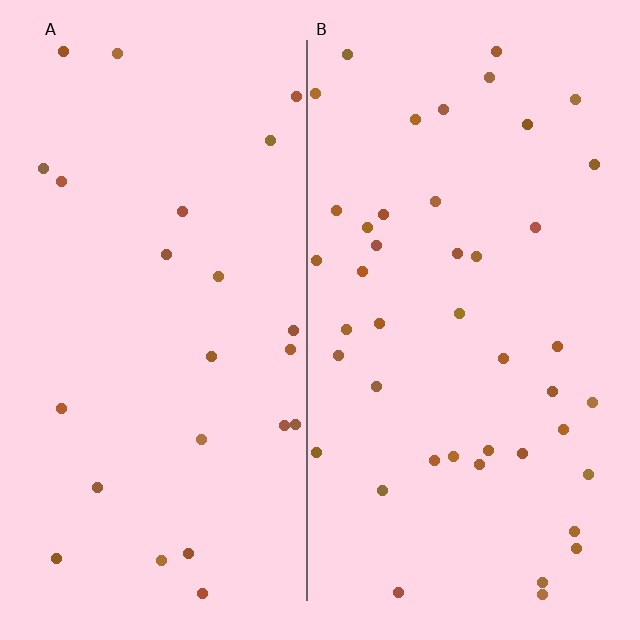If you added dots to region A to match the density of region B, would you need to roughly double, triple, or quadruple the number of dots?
Approximately double.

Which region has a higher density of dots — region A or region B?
B (the right).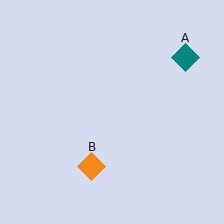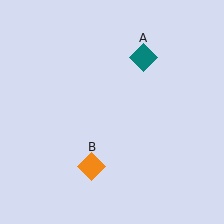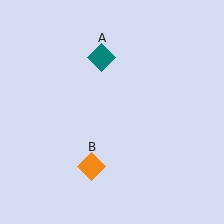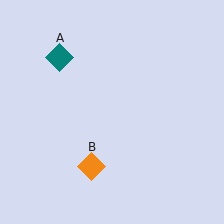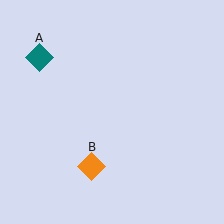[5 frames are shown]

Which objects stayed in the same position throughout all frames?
Orange diamond (object B) remained stationary.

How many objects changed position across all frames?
1 object changed position: teal diamond (object A).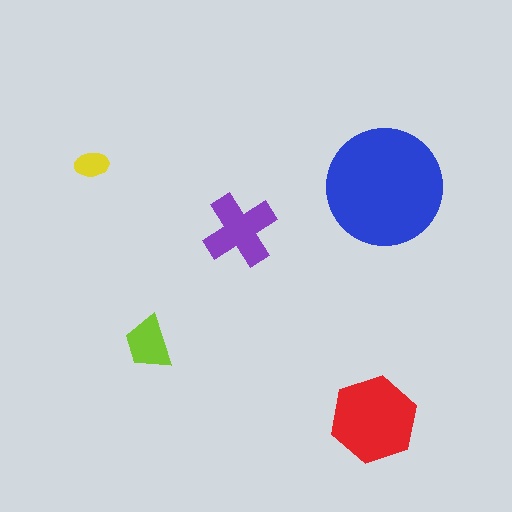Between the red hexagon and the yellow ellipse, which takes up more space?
The red hexagon.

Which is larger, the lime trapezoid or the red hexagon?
The red hexagon.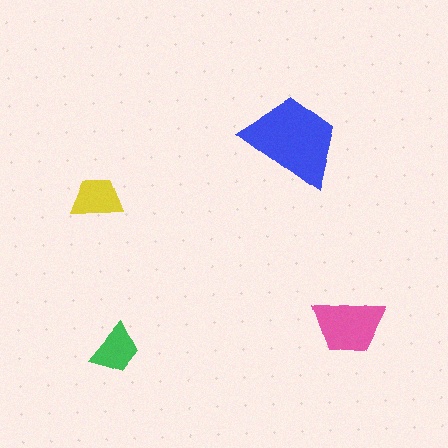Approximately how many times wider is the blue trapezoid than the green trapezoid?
About 2 times wider.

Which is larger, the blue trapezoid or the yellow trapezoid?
The blue one.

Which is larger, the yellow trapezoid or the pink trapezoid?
The pink one.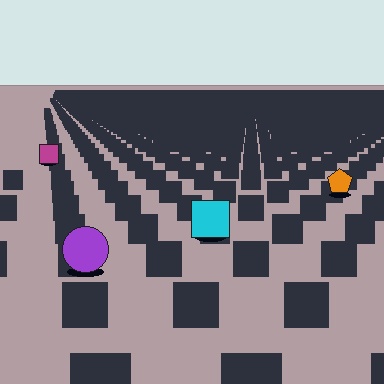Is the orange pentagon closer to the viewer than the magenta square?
Yes. The orange pentagon is closer — you can tell from the texture gradient: the ground texture is coarser near it.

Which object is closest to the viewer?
The purple circle is closest. The texture marks near it are larger and more spread out.